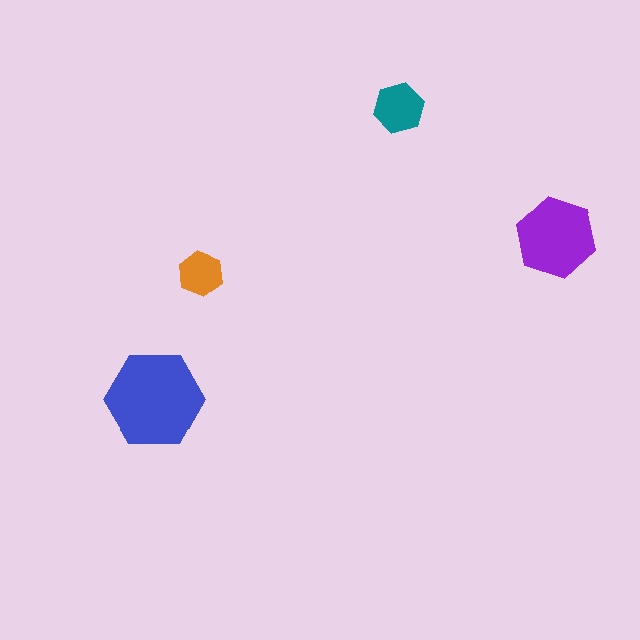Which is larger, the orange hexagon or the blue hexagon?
The blue one.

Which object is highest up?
The teal hexagon is topmost.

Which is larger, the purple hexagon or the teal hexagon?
The purple one.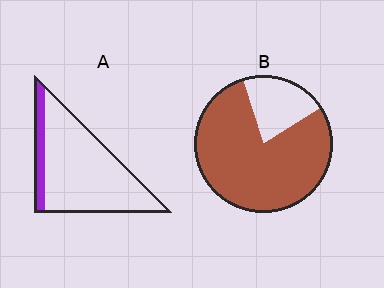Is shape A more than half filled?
No.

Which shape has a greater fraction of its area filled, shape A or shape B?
Shape B.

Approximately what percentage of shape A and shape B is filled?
A is approximately 15% and B is approximately 80%.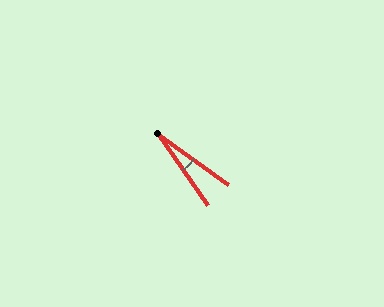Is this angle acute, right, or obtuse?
It is acute.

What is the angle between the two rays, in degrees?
Approximately 19 degrees.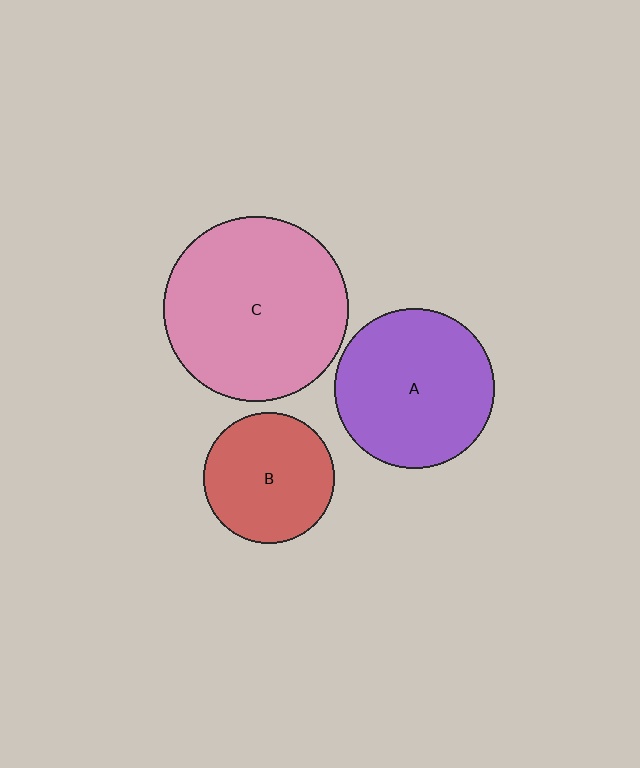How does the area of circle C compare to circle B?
Approximately 2.0 times.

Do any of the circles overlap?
No, none of the circles overlap.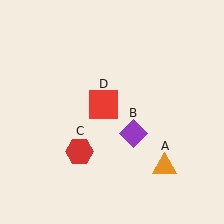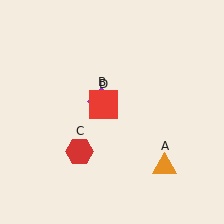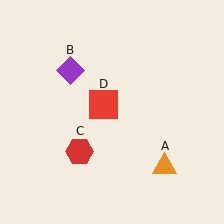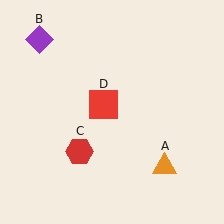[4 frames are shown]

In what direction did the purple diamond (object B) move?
The purple diamond (object B) moved up and to the left.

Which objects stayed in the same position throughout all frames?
Orange triangle (object A) and red hexagon (object C) and red square (object D) remained stationary.